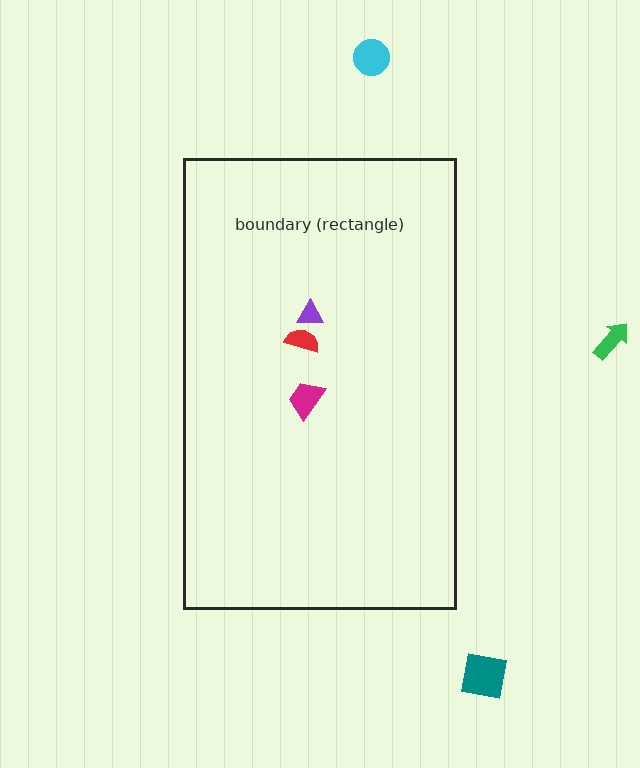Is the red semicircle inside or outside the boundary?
Inside.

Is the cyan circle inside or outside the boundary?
Outside.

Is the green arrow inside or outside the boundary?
Outside.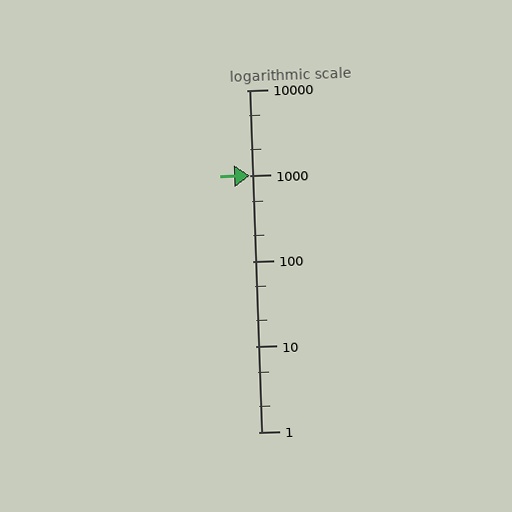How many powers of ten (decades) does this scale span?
The scale spans 4 decades, from 1 to 10000.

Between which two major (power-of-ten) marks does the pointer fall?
The pointer is between 1000 and 10000.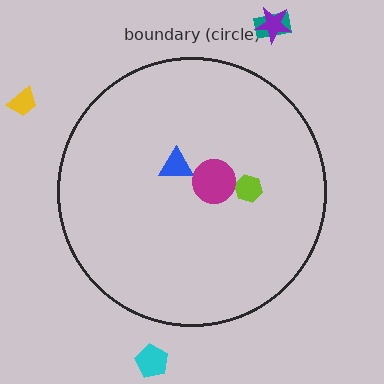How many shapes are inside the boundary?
3 inside, 4 outside.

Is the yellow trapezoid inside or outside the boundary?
Outside.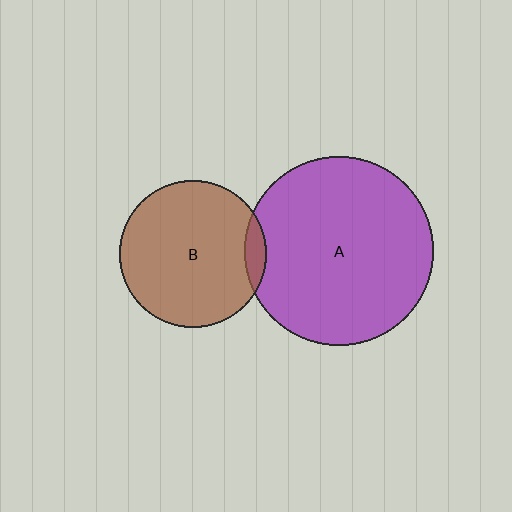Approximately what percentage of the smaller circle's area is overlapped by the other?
Approximately 5%.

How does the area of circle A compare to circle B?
Approximately 1.7 times.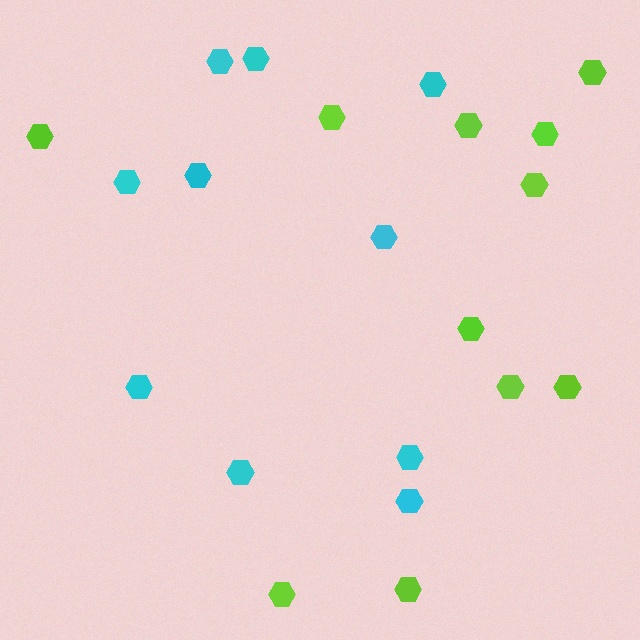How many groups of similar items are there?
There are 2 groups: one group of lime hexagons (11) and one group of cyan hexagons (10).